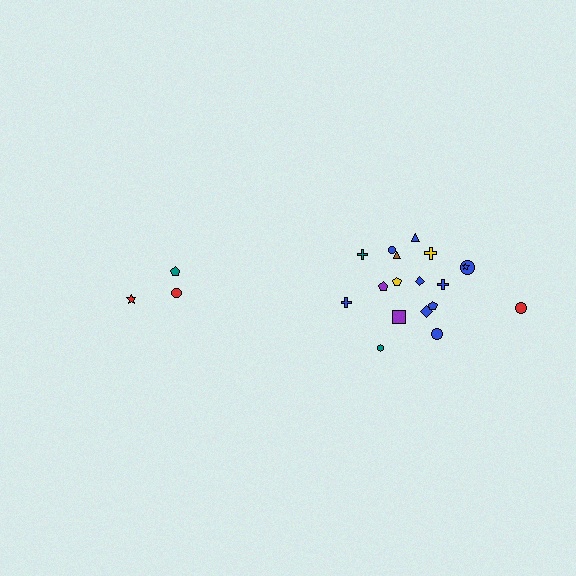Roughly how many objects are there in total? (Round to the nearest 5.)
Roughly 20 objects in total.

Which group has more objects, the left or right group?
The right group.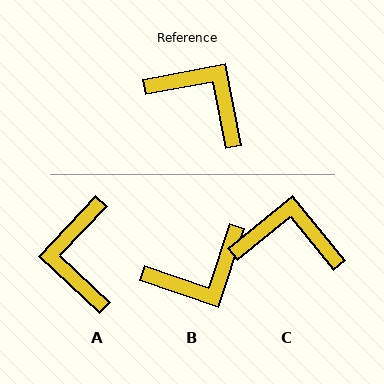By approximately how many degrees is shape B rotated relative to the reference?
Approximately 119 degrees clockwise.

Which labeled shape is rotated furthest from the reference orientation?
A, about 126 degrees away.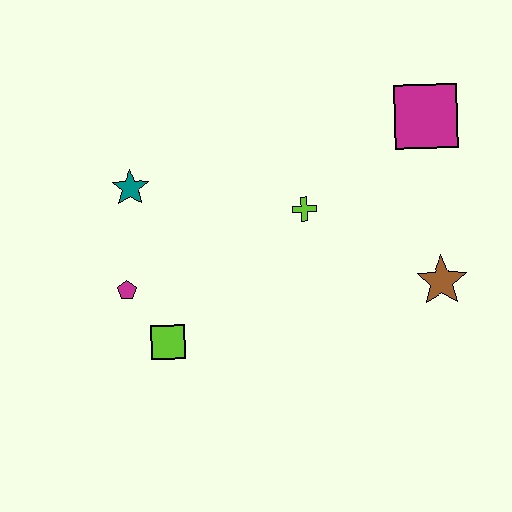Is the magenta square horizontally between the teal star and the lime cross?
No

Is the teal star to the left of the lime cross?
Yes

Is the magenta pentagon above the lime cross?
No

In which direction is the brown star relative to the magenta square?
The brown star is below the magenta square.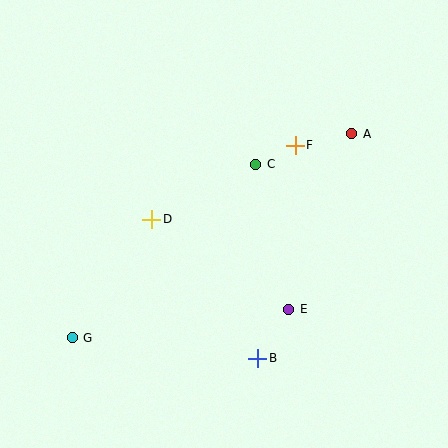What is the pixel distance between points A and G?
The distance between A and G is 346 pixels.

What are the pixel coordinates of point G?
Point G is at (72, 338).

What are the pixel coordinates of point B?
Point B is at (258, 358).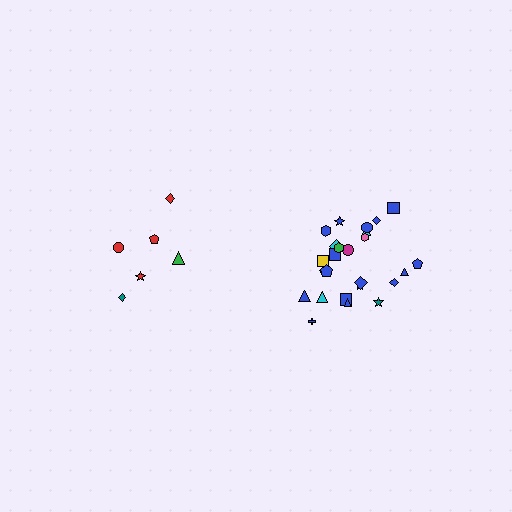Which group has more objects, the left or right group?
The right group.